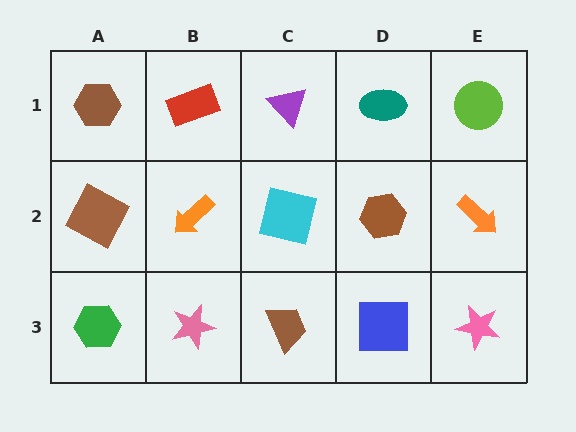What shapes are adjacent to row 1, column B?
An orange arrow (row 2, column B), a brown hexagon (row 1, column A), a purple triangle (row 1, column C).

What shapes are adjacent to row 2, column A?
A brown hexagon (row 1, column A), a green hexagon (row 3, column A), an orange arrow (row 2, column B).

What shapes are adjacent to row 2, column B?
A red rectangle (row 1, column B), a pink star (row 3, column B), a brown square (row 2, column A), a cyan square (row 2, column C).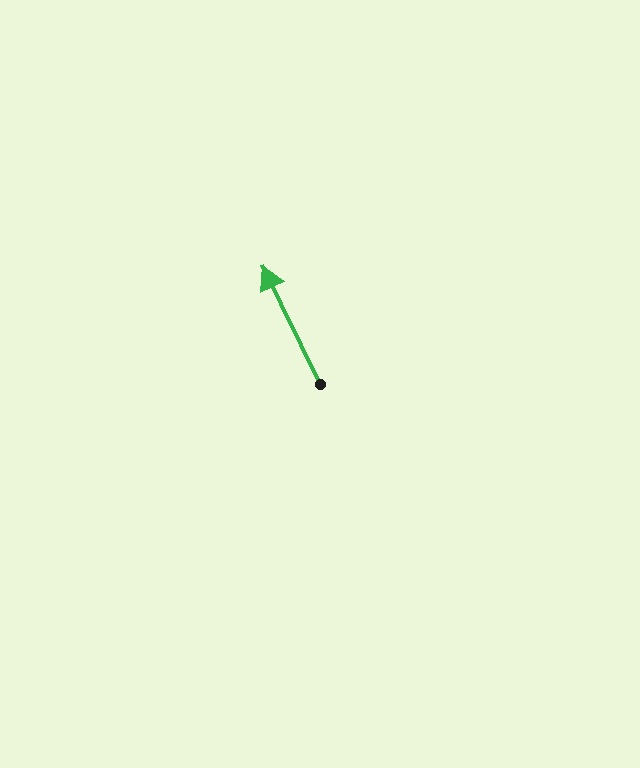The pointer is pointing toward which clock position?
Roughly 11 o'clock.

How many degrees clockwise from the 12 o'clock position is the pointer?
Approximately 334 degrees.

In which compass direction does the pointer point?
Northwest.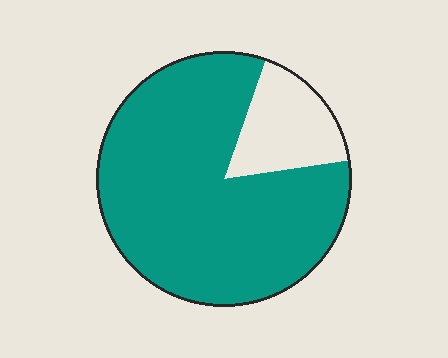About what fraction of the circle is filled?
About five sixths (5/6).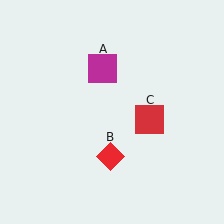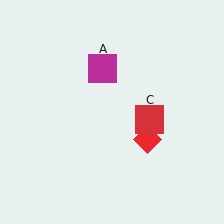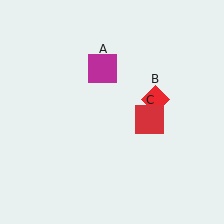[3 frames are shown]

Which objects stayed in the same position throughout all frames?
Magenta square (object A) and red square (object C) remained stationary.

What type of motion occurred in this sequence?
The red diamond (object B) rotated counterclockwise around the center of the scene.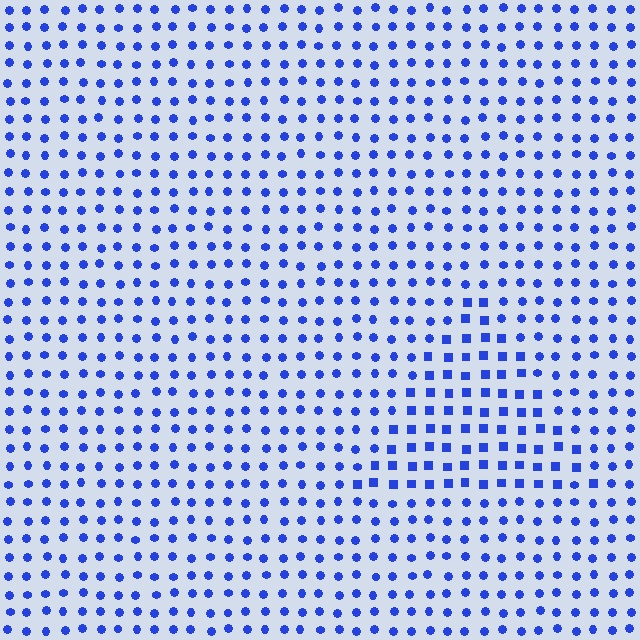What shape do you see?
I see a triangle.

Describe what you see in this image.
The image is filled with small blue elements arranged in a uniform grid. A triangle-shaped region contains squares, while the surrounding area contains circles. The boundary is defined purely by the change in element shape.